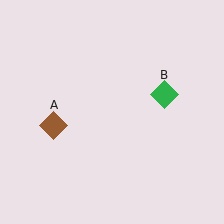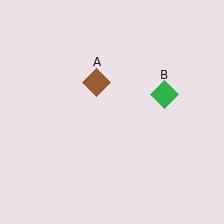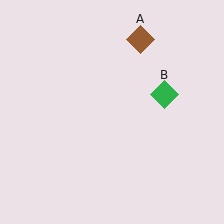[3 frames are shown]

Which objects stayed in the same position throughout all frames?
Green diamond (object B) remained stationary.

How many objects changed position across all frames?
1 object changed position: brown diamond (object A).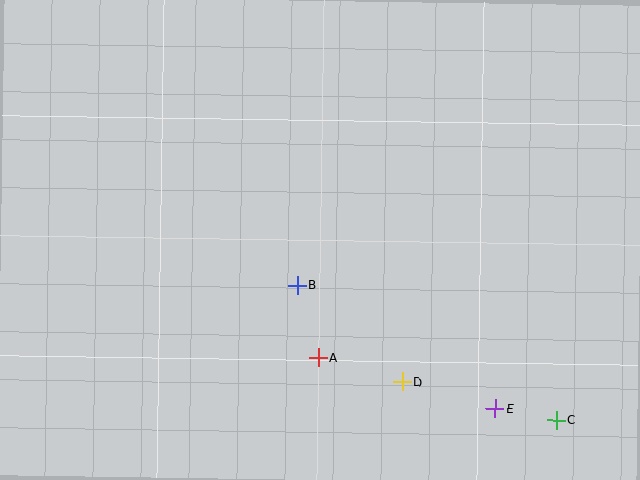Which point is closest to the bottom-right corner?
Point C is closest to the bottom-right corner.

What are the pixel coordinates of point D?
Point D is at (402, 382).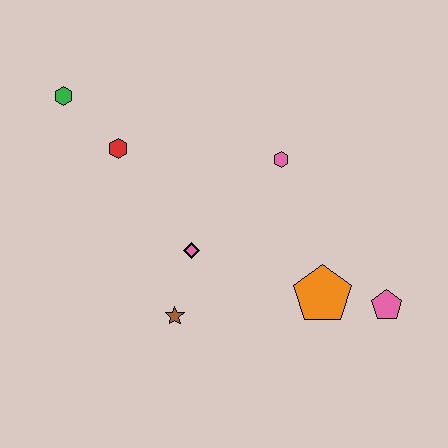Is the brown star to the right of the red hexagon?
Yes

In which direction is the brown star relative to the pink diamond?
The brown star is below the pink diamond.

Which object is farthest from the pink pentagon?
The green hexagon is farthest from the pink pentagon.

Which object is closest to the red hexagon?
The green hexagon is closest to the red hexagon.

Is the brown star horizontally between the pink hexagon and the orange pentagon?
No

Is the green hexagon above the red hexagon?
Yes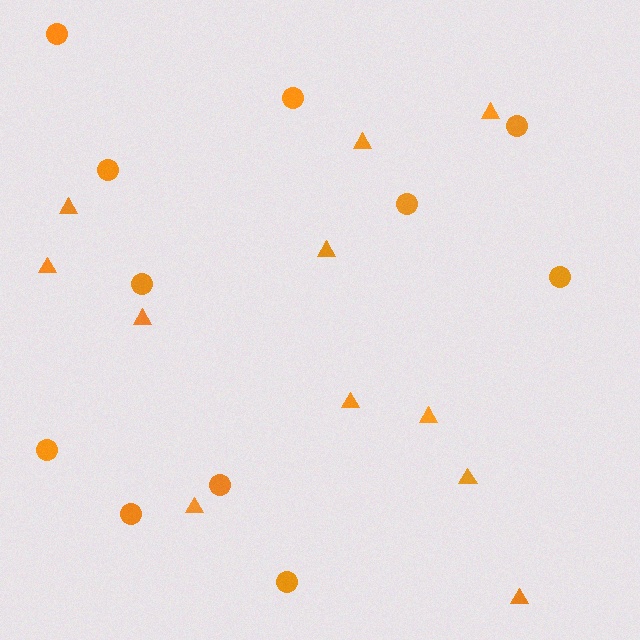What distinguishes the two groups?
There are 2 groups: one group of circles (11) and one group of triangles (11).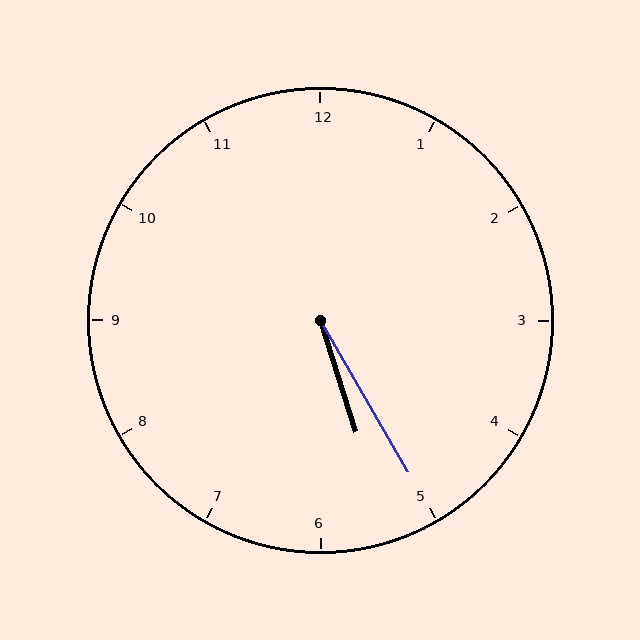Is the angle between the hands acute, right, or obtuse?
It is acute.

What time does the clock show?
5:25.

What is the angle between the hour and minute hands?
Approximately 12 degrees.